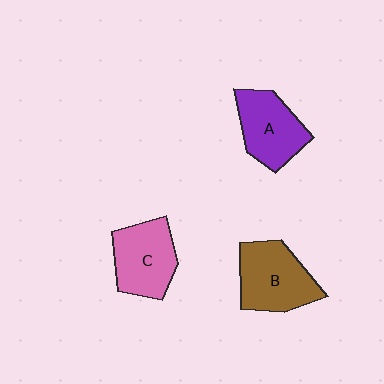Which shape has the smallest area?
Shape A (purple).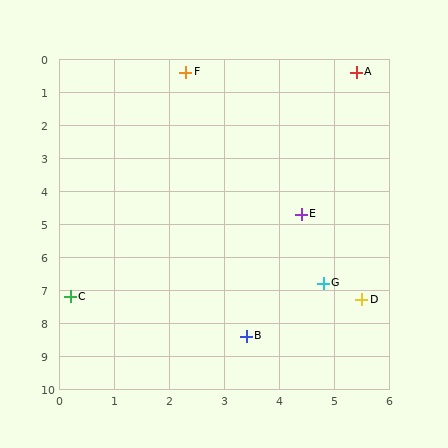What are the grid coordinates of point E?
Point E is at approximately (4.4, 4.7).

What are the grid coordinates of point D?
Point D is at approximately (5.5, 7.3).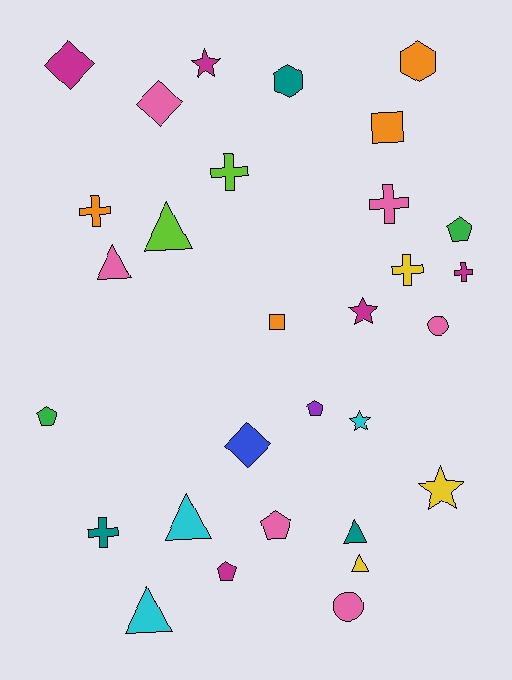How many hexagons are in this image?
There are 2 hexagons.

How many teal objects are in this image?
There are 3 teal objects.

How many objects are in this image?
There are 30 objects.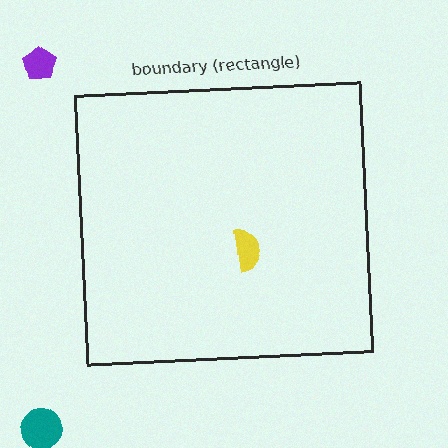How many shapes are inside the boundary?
1 inside, 2 outside.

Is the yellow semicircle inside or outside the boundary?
Inside.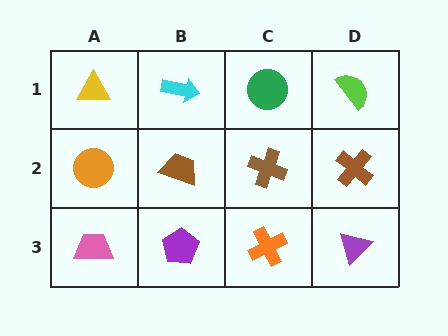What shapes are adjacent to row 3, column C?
A brown cross (row 2, column C), a purple pentagon (row 3, column B), a purple triangle (row 3, column D).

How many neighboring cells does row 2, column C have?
4.